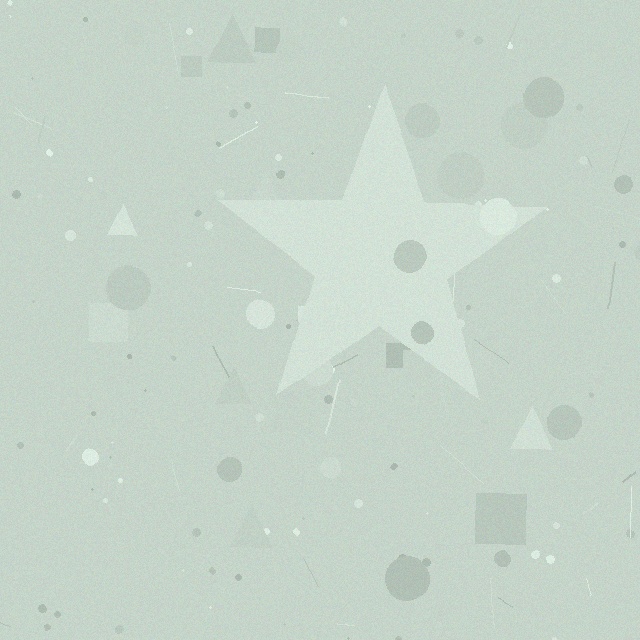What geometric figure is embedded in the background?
A star is embedded in the background.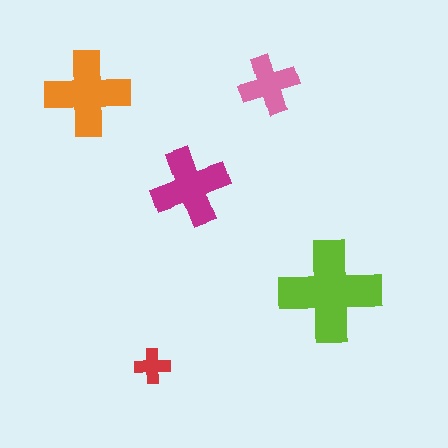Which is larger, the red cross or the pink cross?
The pink one.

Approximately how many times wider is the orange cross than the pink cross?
About 1.5 times wider.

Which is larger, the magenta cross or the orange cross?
The orange one.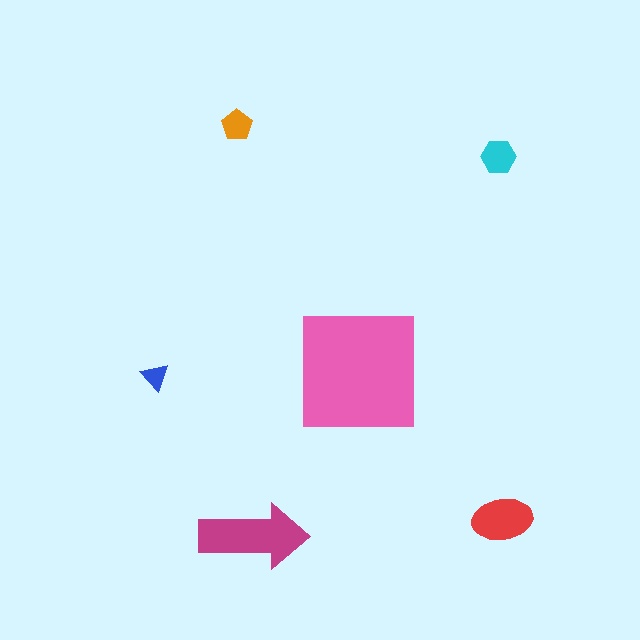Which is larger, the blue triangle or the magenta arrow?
The magenta arrow.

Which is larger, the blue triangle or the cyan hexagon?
The cyan hexagon.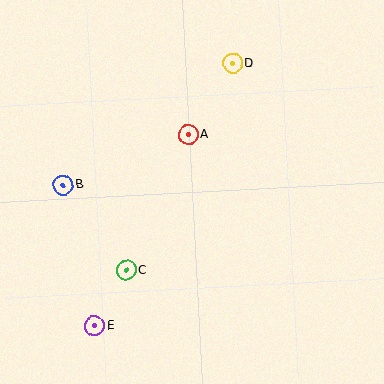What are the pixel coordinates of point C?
Point C is at (126, 270).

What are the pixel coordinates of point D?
Point D is at (232, 64).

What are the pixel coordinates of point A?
Point A is at (188, 135).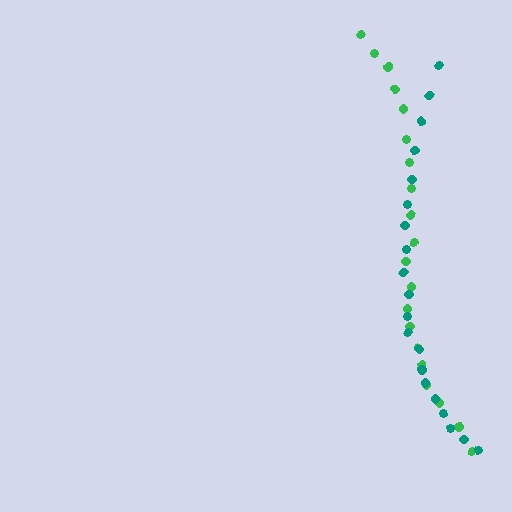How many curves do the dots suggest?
There are 2 distinct paths.